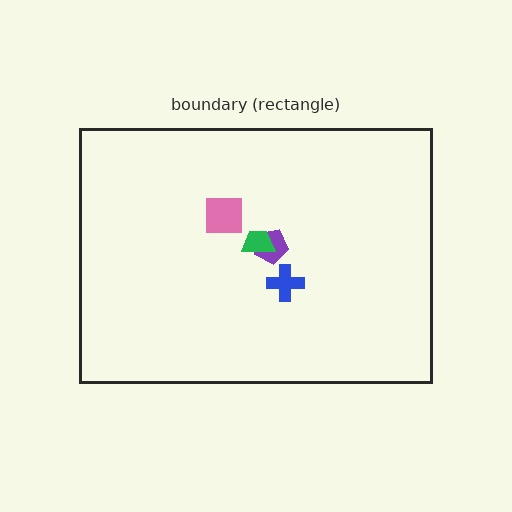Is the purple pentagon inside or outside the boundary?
Inside.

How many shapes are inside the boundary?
4 inside, 0 outside.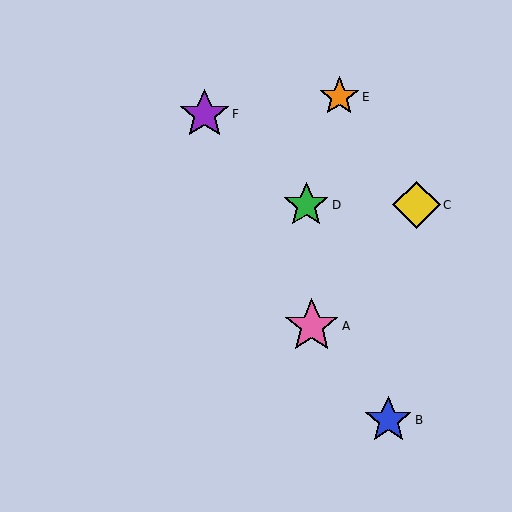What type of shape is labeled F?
Shape F is a purple star.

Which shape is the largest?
The pink star (labeled A) is the largest.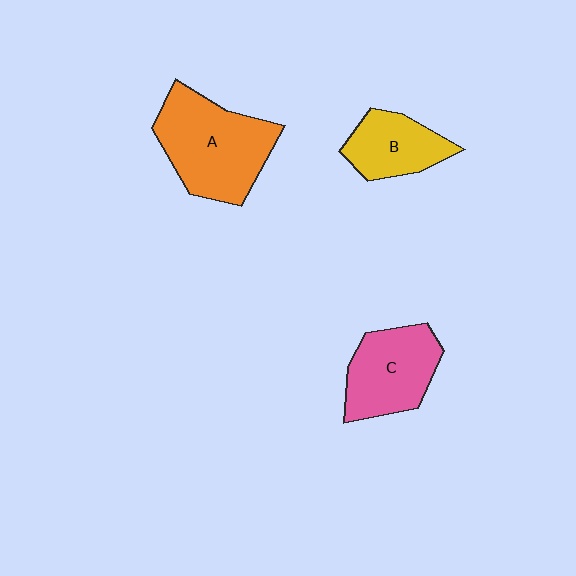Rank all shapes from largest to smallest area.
From largest to smallest: A (orange), C (pink), B (yellow).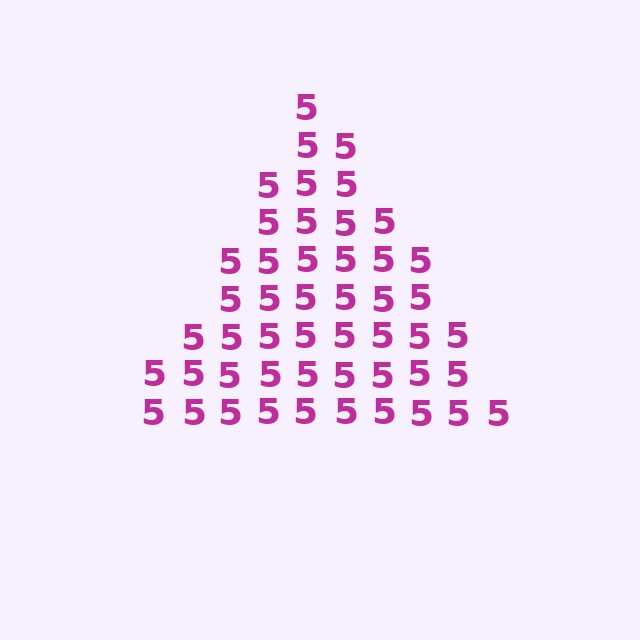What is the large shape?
The large shape is a triangle.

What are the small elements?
The small elements are digit 5's.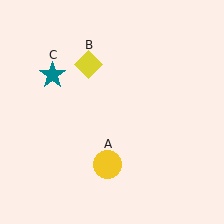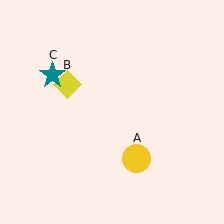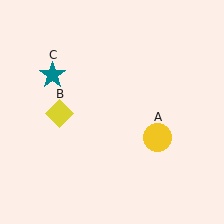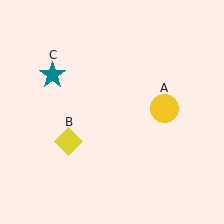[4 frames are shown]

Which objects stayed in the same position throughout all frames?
Teal star (object C) remained stationary.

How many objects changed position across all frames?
2 objects changed position: yellow circle (object A), yellow diamond (object B).